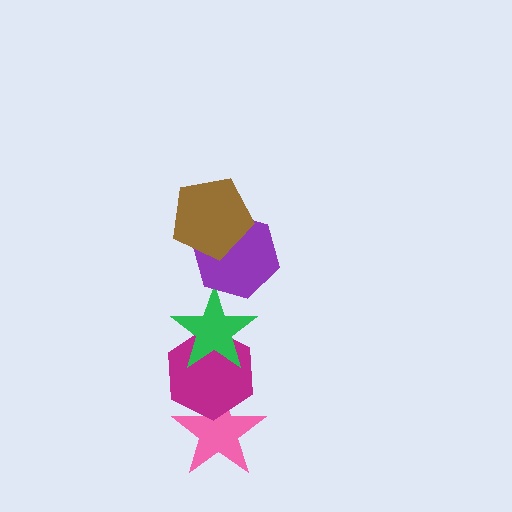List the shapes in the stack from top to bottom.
From top to bottom: the brown pentagon, the purple hexagon, the green star, the magenta hexagon, the pink star.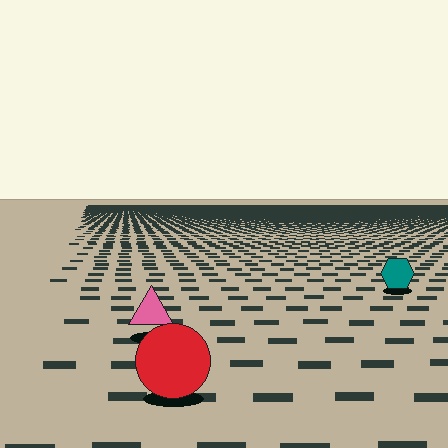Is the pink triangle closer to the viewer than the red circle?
No. The red circle is closer — you can tell from the texture gradient: the ground texture is coarser near it.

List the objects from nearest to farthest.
From nearest to farthest: the red circle, the pink triangle, the teal hexagon.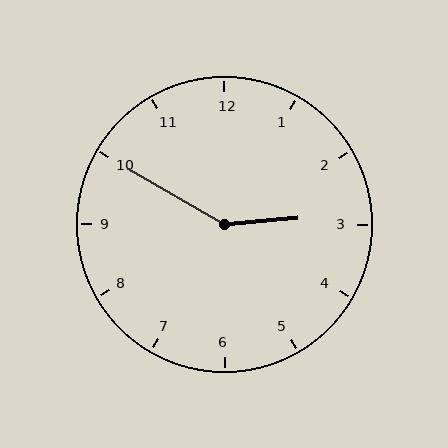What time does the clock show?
2:50.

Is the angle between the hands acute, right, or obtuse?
It is obtuse.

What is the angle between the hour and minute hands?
Approximately 145 degrees.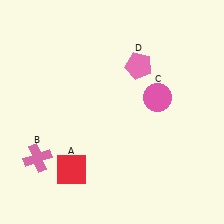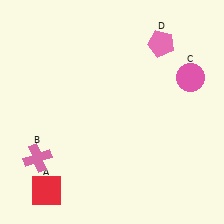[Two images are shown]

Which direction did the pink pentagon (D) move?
The pink pentagon (D) moved right.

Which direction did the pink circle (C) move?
The pink circle (C) moved right.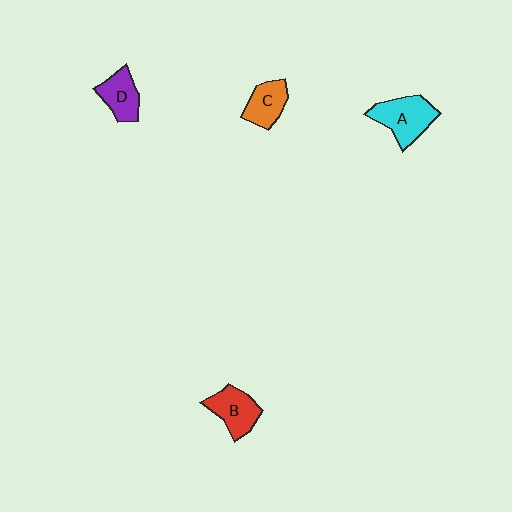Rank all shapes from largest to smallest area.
From largest to smallest: A (cyan), B (red), D (purple), C (orange).